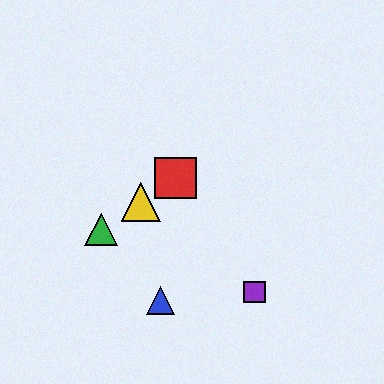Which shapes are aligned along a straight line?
The red square, the green triangle, the yellow triangle are aligned along a straight line.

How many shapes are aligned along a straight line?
3 shapes (the red square, the green triangle, the yellow triangle) are aligned along a straight line.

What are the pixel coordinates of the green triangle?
The green triangle is at (101, 229).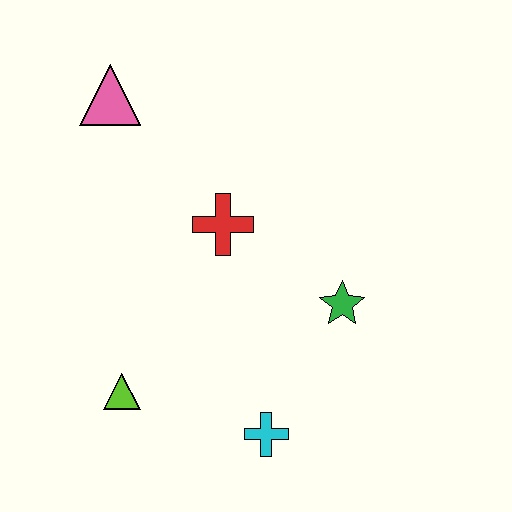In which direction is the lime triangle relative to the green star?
The lime triangle is to the left of the green star.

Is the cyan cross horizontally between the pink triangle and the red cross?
No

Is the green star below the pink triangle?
Yes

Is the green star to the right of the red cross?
Yes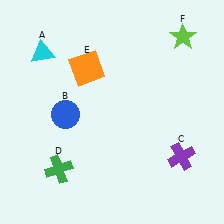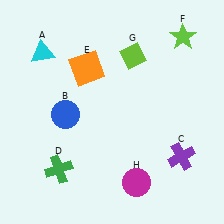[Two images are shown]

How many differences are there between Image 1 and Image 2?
There are 2 differences between the two images.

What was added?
A lime diamond (G), a magenta circle (H) were added in Image 2.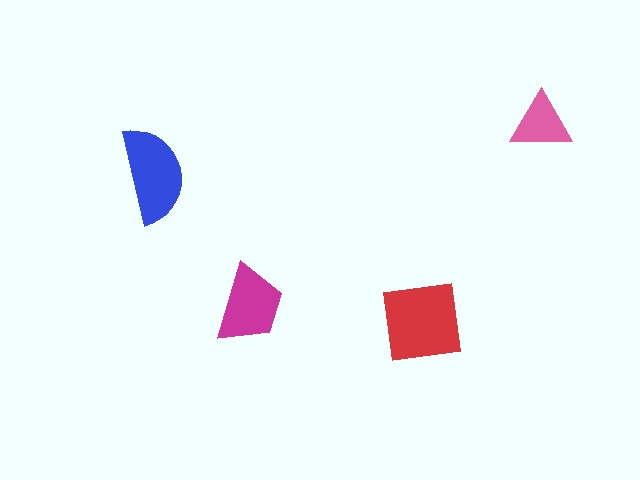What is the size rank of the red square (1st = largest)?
1st.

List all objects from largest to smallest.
The red square, the blue semicircle, the magenta trapezoid, the pink triangle.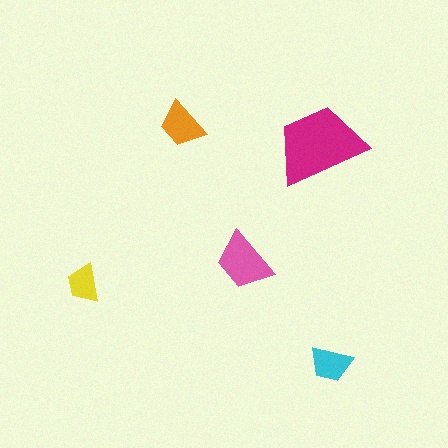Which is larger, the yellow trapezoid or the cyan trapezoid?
The cyan one.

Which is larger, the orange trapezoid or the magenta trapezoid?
The magenta one.